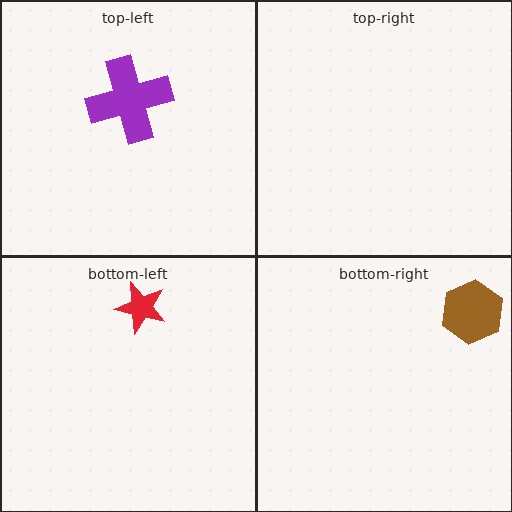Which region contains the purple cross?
The top-left region.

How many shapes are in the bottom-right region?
1.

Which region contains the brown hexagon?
The bottom-right region.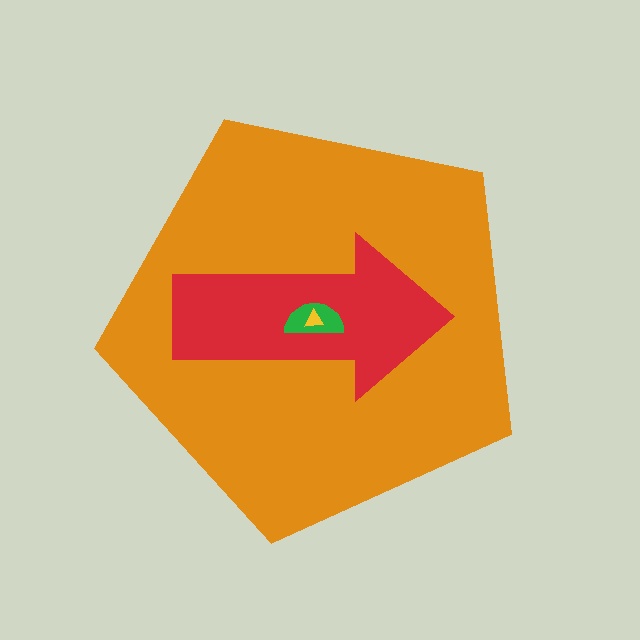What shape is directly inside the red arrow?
The green semicircle.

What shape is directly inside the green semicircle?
The yellow triangle.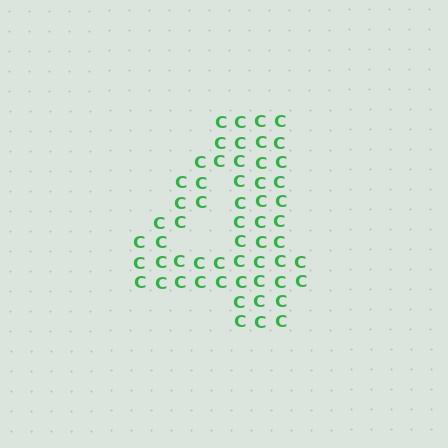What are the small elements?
The small elements are letter C's.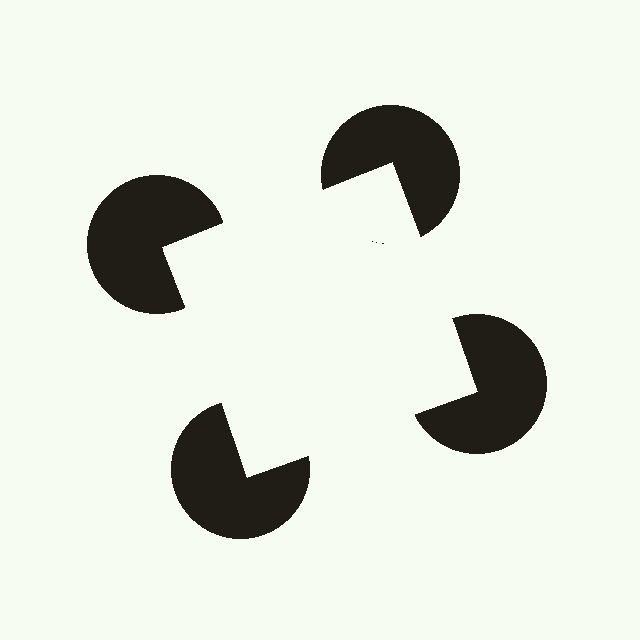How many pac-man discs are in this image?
There are 4 — one at each vertex of the illusory square.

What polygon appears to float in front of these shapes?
An illusory square — its edges are inferred from the aligned wedge cuts in the pac-man discs, not physically drawn.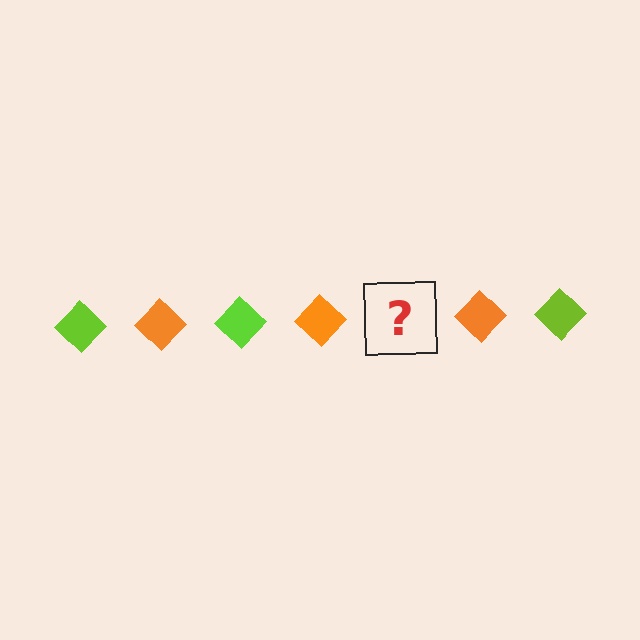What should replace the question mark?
The question mark should be replaced with a lime diamond.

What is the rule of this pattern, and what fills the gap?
The rule is that the pattern cycles through lime, orange diamonds. The gap should be filled with a lime diamond.